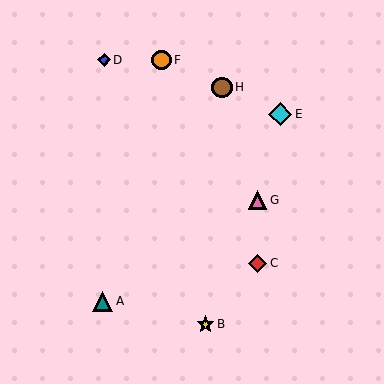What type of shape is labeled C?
Shape C is a red diamond.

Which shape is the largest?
The cyan diamond (labeled E) is the largest.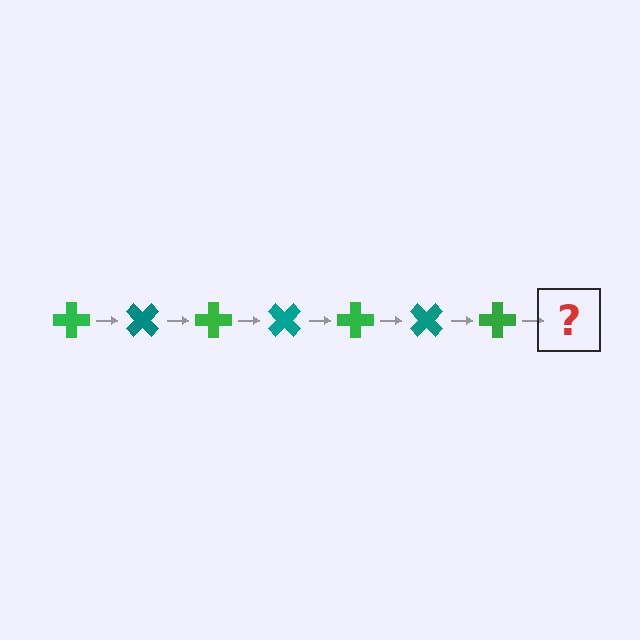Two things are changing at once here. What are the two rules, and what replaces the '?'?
The two rules are that it rotates 45 degrees each step and the color cycles through green and teal. The '?' should be a teal cross, rotated 315 degrees from the start.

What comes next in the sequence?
The next element should be a teal cross, rotated 315 degrees from the start.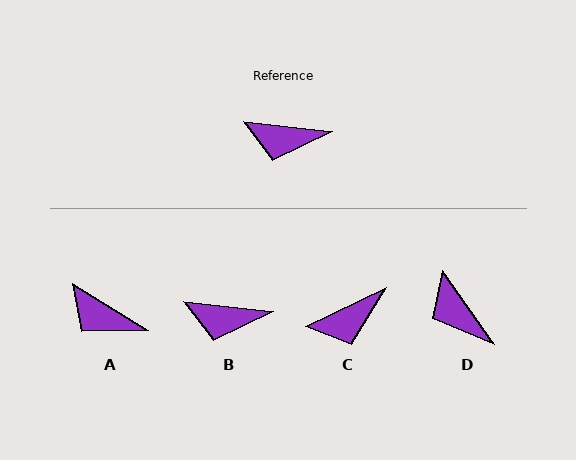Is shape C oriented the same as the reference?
No, it is off by about 32 degrees.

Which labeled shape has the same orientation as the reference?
B.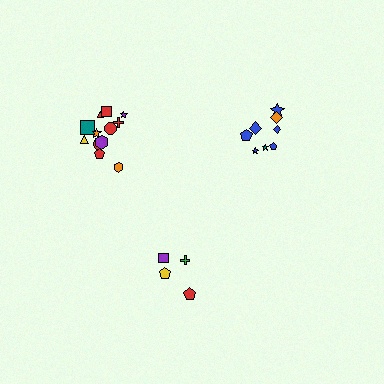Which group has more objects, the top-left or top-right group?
The top-left group.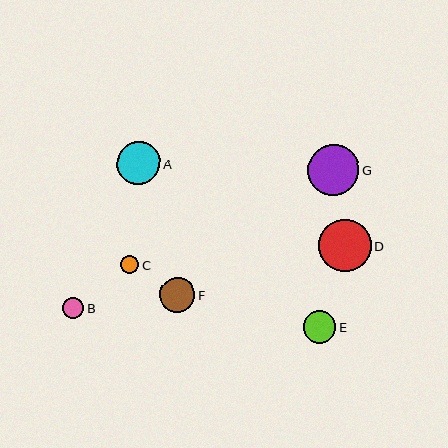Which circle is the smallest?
Circle C is the smallest with a size of approximately 19 pixels.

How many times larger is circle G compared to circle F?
Circle G is approximately 1.4 times the size of circle F.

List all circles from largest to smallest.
From largest to smallest: D, G, A, F, E, B, C.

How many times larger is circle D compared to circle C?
Circle D is approximately 2.8 times the size of circle C.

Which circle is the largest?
Circle D is the largest with a size of approximately 53 pixels.